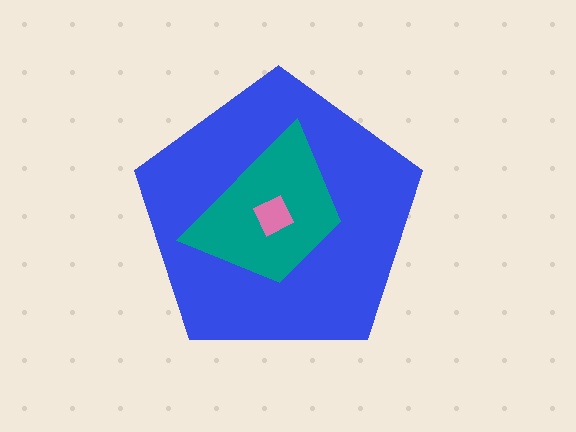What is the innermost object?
The pink diamond.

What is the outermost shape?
The blue pentagon.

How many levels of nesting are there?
3.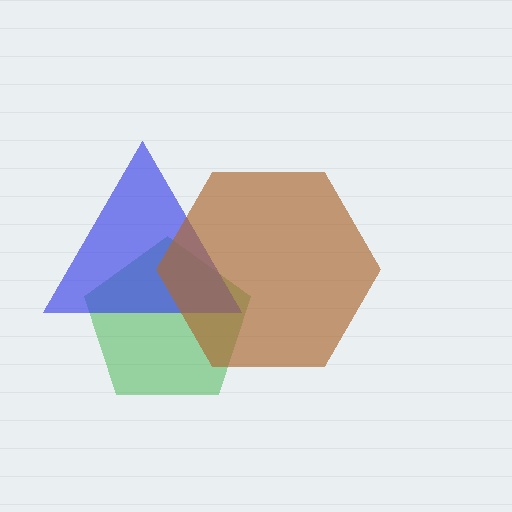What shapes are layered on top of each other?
The layered shapes are: a green pentagon, a blue triangle, a brown hexagon.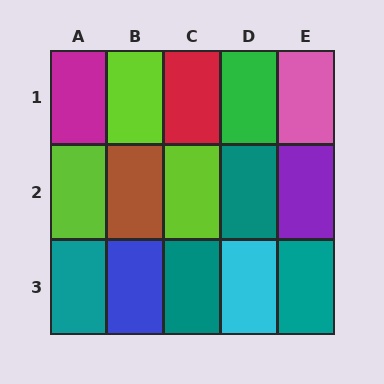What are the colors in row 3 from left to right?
Teal, blue, teal, cyan, teal.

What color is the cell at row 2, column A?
Lime.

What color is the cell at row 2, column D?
Teal.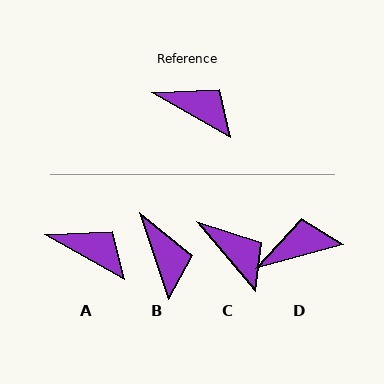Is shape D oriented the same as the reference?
No, it is off by about 45 degrees.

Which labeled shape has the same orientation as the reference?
A.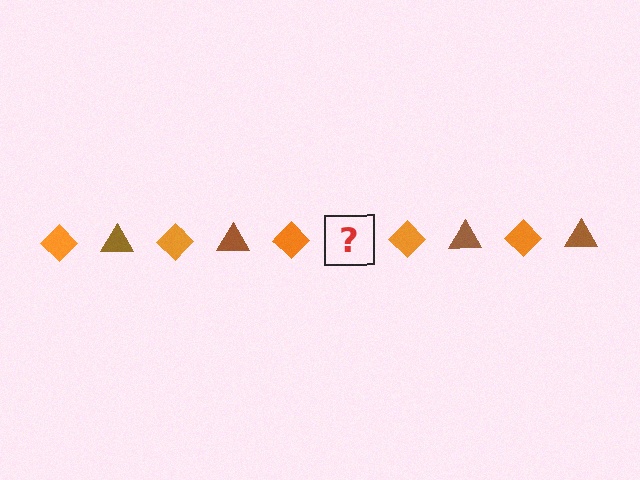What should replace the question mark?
The question mark should be replaced with a brown triangle.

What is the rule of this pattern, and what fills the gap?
The rule is that the pattern alternates between orange diamond and brown triangle. The gap should be filled with a brown triangle.